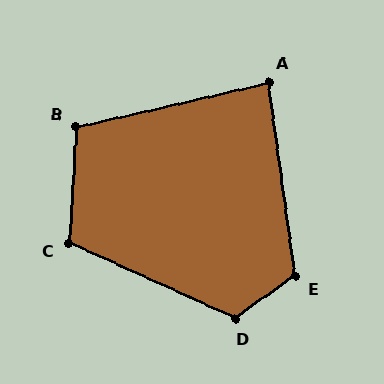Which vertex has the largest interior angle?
D, at approximately 121 degrees.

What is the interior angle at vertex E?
Approximately 117 degrees (obtuse).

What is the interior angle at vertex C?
Approximately 111 degrees (obtuse).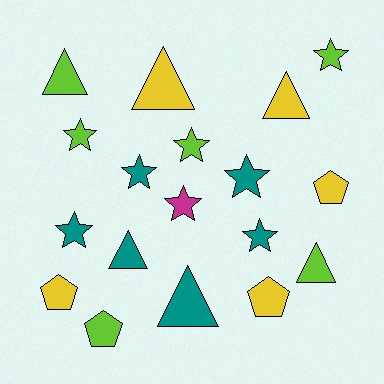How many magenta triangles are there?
There are no magenta triangles.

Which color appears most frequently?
Lime, with 6 objects.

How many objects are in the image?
There are 18 objects.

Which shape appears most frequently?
Star, with 8 objects.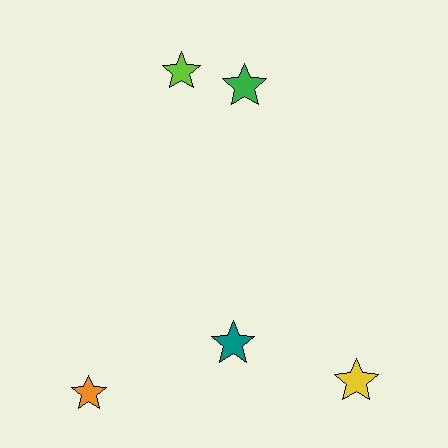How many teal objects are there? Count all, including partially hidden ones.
There is 1 teal object.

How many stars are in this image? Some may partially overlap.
There are 5 stars.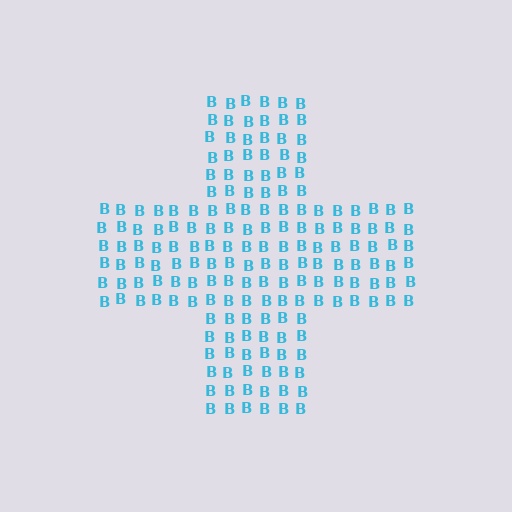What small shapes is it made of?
It is made of small letter B's.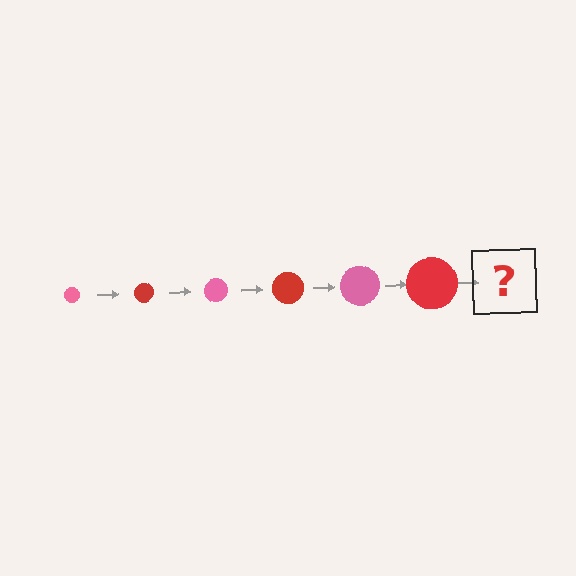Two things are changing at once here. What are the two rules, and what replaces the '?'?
The two rules are that the circle grows larger each step and the color cycles through pink and red. The '?' should be a pink circle, larger than the previous one.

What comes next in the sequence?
The next element should be a pink circle, larger than the previous one.